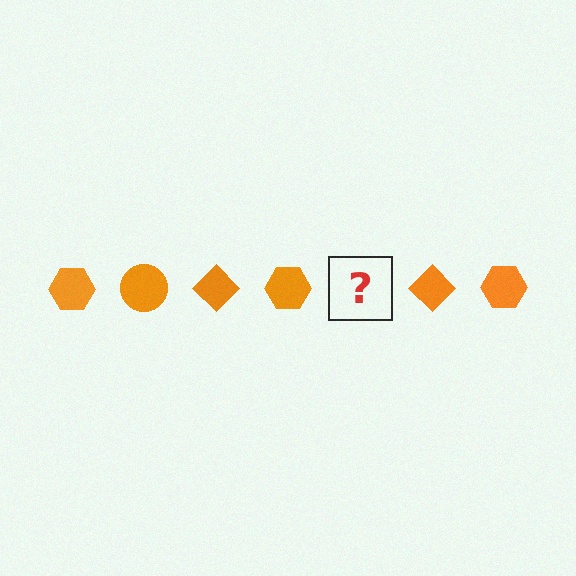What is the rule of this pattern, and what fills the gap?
The rule is that the pattern cycles through hexagon, circle, diamond shapes in orange. The gap should be filled with an orange circle.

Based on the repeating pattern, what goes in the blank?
The blank should be an orange circle.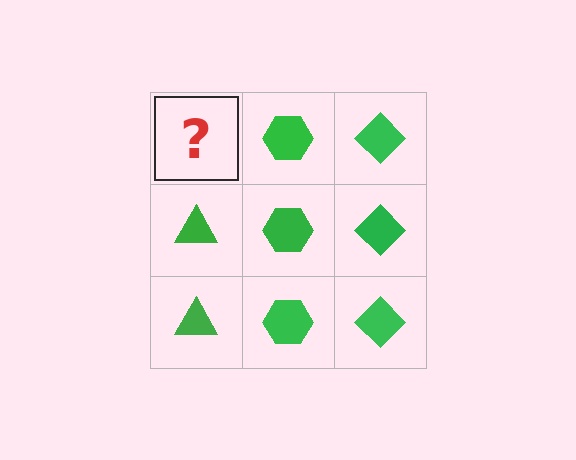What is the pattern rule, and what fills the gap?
The rule is that each column has a consistent shape. The gap should be filled with a green triangle.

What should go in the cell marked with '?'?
The missing cell should contain a green triangle.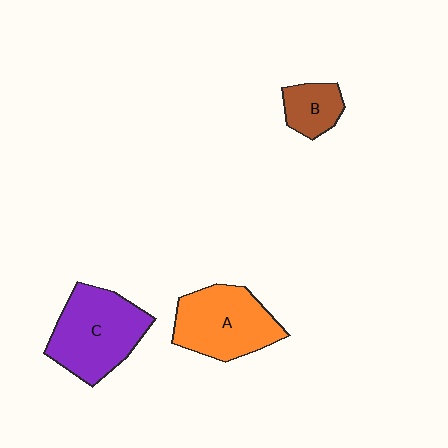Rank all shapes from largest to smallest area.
From largest to smallest: C (purple), A (orange), B (brown).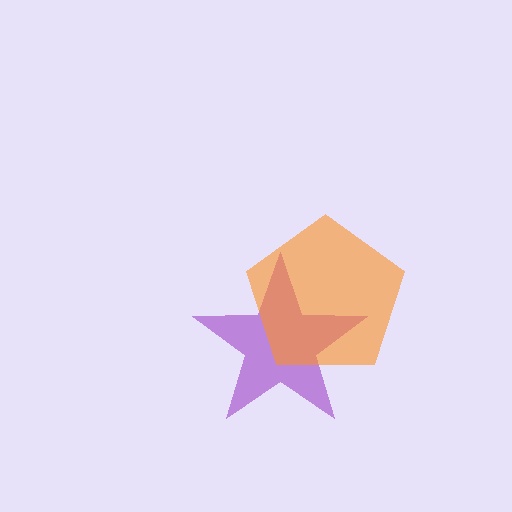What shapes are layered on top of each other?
The layered shapes are: a purple star, an orange pentagon.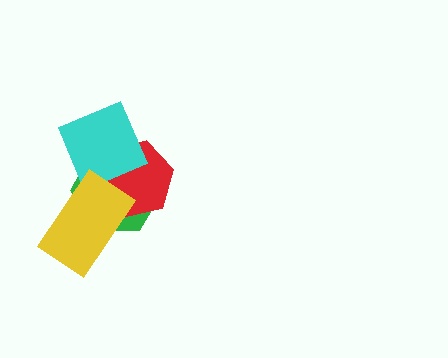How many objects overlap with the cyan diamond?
3 objects overlap with the cyan diamond.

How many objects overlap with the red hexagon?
3 objects overlap with the red hexagon.